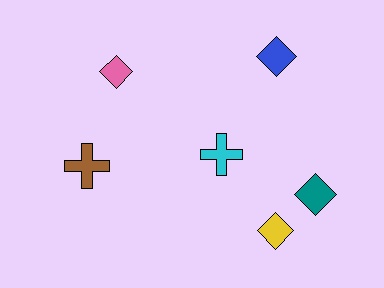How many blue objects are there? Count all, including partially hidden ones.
There is 1 blue object.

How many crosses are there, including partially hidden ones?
There are 2 crosses.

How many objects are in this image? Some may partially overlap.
There are 6 objects.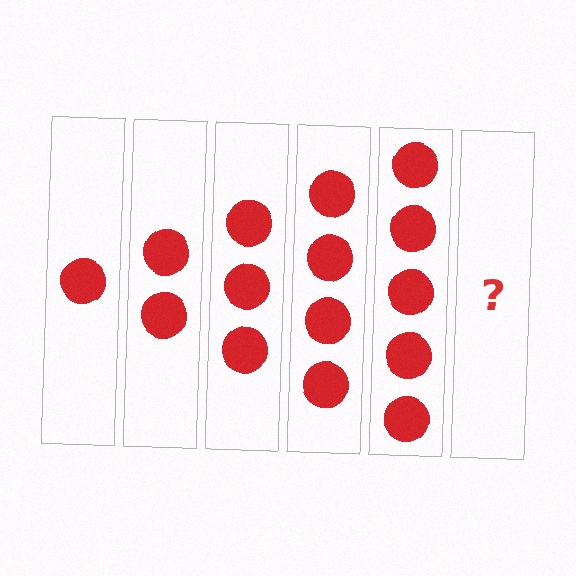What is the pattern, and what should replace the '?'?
The pattern is that each step adds one more circle. The '?' should be 6 circles.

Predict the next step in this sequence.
The next step is 6 circles.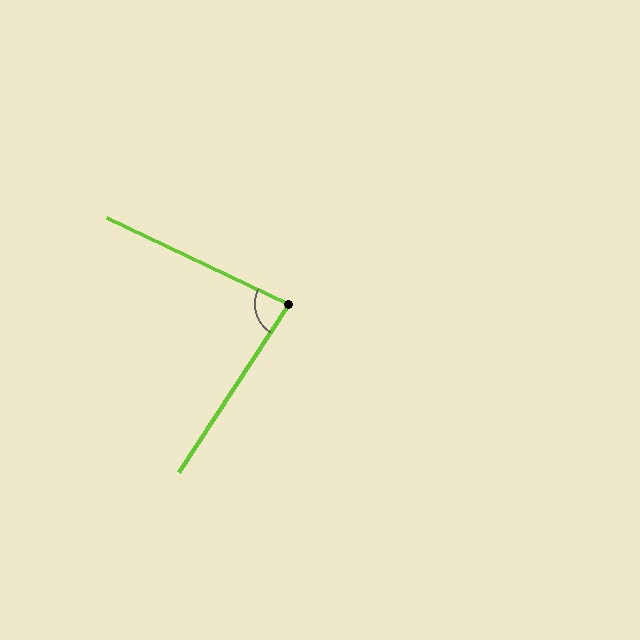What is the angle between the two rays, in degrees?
Approximately 82 degrees.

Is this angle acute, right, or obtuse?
It is acute.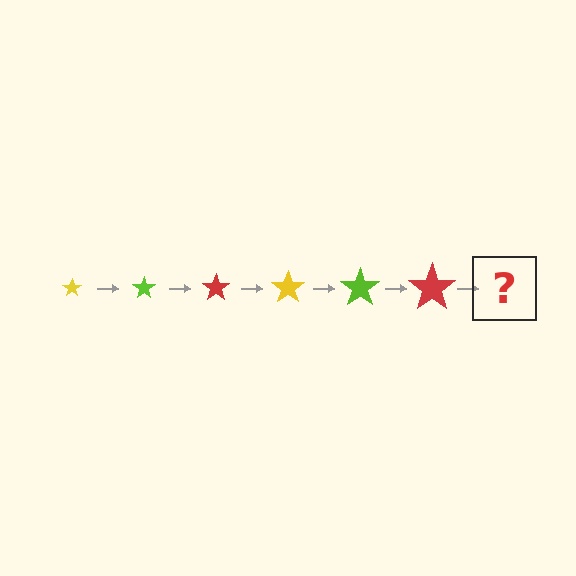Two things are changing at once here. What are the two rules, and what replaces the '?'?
The two rules are that the star grows larger each step and the color cycles through yellow, lime, and red. The '?' should be a yellow star, larger than the previous one.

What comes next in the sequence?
The next element should be a yellow star, larger than the previous one.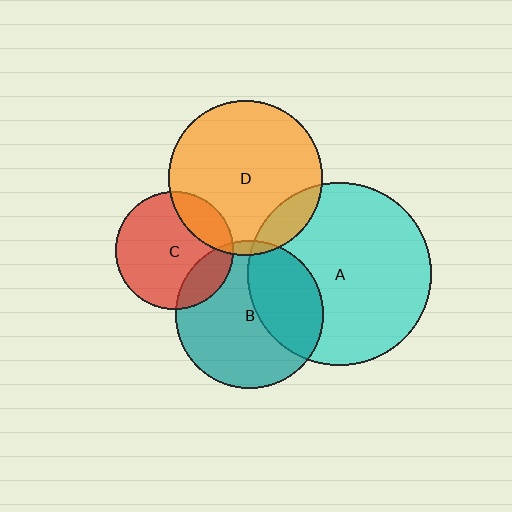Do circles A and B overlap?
Yes.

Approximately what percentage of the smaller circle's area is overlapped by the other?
Approximately 35%.